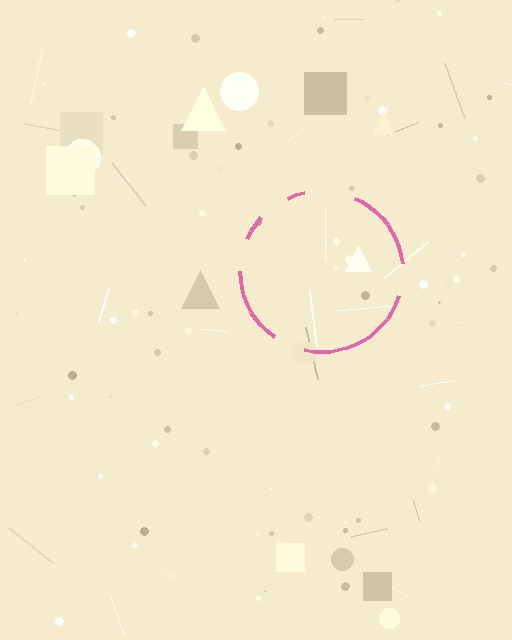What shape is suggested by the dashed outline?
The dashed outline suggests a circle.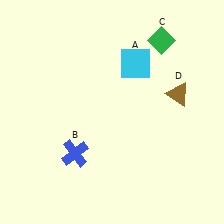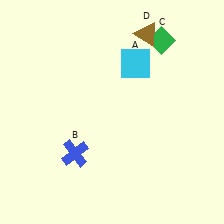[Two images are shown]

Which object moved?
The brown triangle (D) moved up.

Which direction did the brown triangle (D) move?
The brown triangle (D) moved up.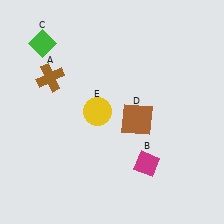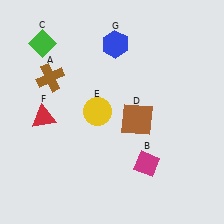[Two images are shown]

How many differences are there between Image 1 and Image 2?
There are 2 differences between the two images.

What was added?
A red triangle (F), a blue hexagon (G) were added in Image 2.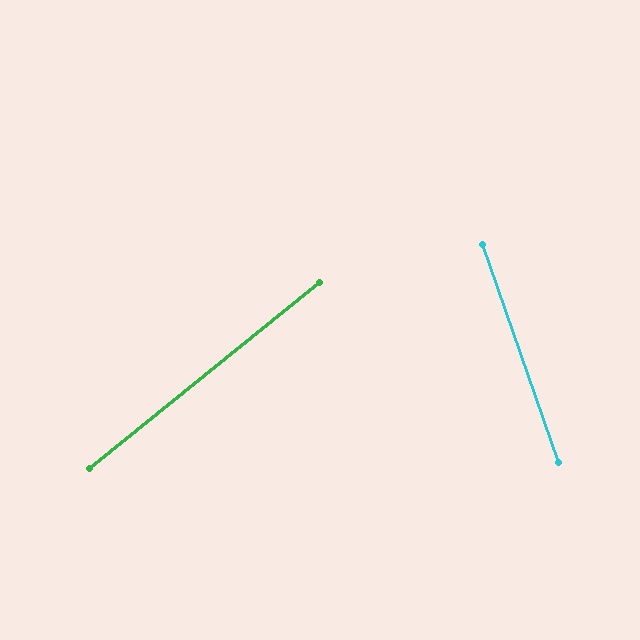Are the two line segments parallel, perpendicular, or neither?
Neither parallel nor perpendicular — they differ by about 71°.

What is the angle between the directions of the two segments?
Approximately 71 degrees.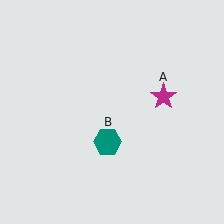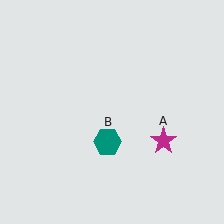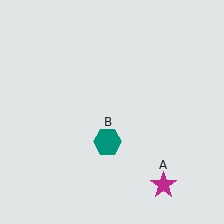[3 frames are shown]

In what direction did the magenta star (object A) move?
The magenta star (object A) moved down.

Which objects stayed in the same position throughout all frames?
Teal hexagon (object B) remained stationary.